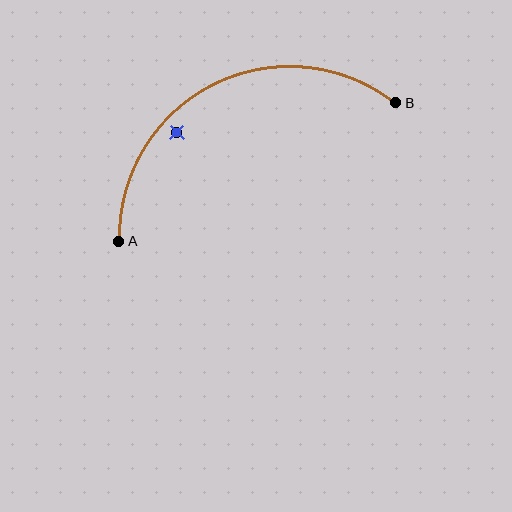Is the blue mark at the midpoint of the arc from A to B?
No — the blue mark does not lie on the arc at all. It sits slightly inside the curve.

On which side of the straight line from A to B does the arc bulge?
The arc bulges above the straight line connecting A and B.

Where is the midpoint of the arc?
The arc midpoint is the point on the curve farthest from the straight line joining A and B. It sits above that line.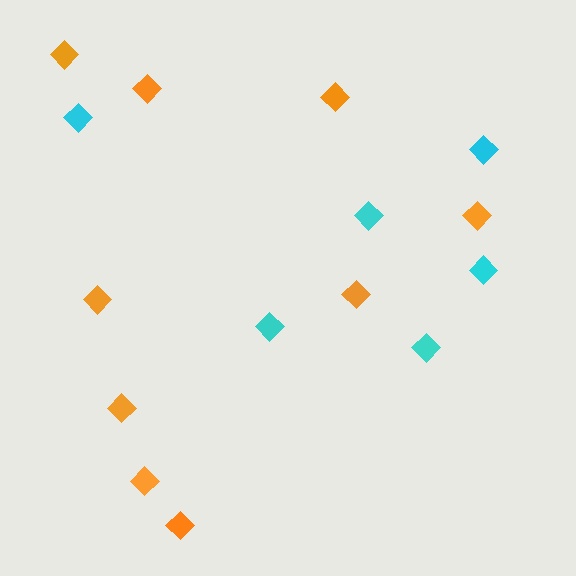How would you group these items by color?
There are 2 groups: one group of cyan diamonds (6) and one group of orange diamonds (9).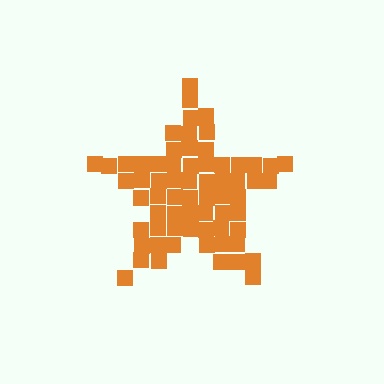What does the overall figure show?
The overall figure shows a star.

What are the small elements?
The small elements are squares.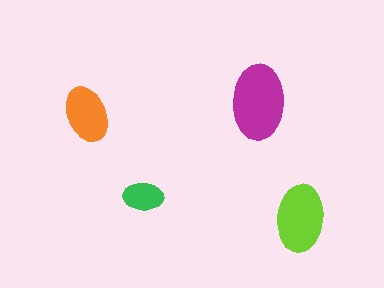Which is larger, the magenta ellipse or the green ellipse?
The magenta one.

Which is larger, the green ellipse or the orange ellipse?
The orange one.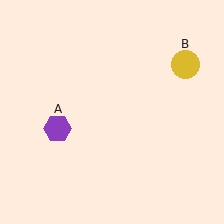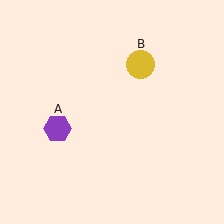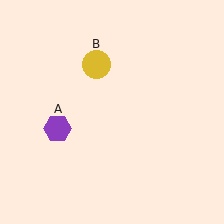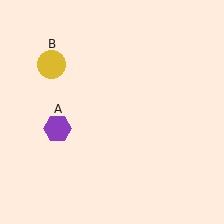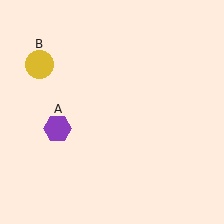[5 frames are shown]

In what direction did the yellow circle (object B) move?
The yellow circle (object B) moved left.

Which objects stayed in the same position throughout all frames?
Purple hexagon (object A) remained stationary.